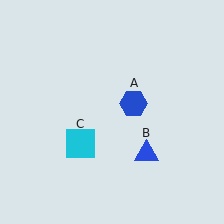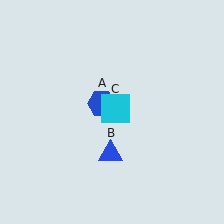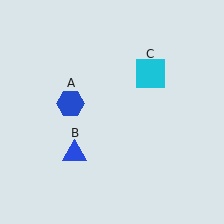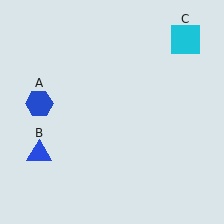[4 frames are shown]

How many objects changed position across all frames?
3 objects changed position: blue hexagon (object A), blue triangle (object B), cyan square (object C).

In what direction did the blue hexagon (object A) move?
The blue hexagon (object A) moved left.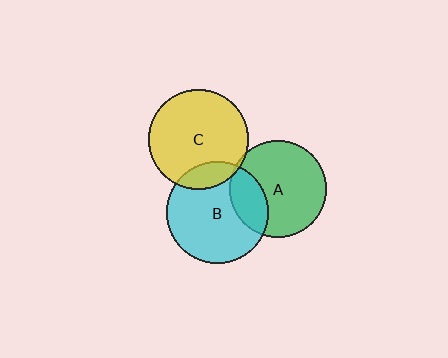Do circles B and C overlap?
Yes.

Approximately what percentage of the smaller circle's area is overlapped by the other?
Approximately 15%.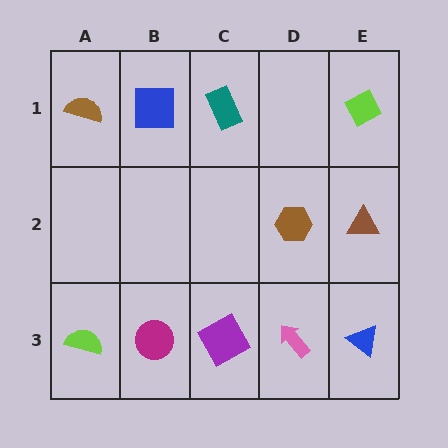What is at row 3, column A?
A lime semicircle.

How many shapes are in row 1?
4 shapes.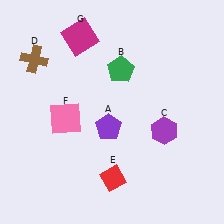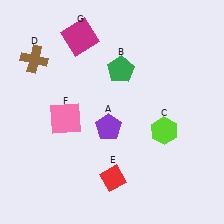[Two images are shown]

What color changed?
The hexagon (C) changed from purple in Image 1 to lime in Image 2.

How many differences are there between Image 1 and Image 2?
There is 1 difference between the two images.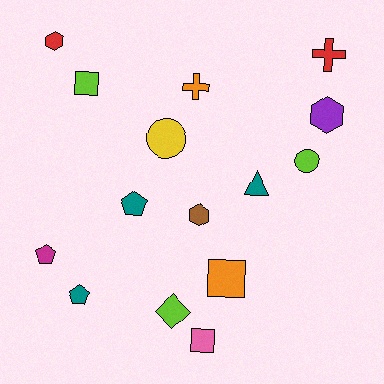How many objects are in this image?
There are 15 objects.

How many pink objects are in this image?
There is 1 pink object.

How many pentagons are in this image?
There are 3 pentagons.